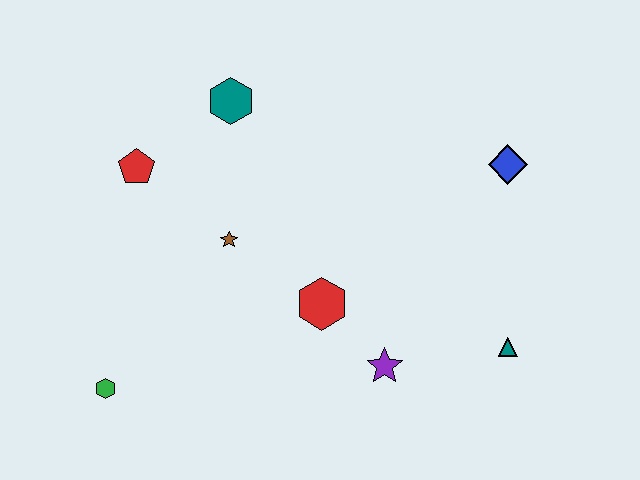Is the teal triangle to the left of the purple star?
No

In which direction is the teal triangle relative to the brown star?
The teal triangle is to the right of the brown star.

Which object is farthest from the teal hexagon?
The teal triangle is farthest from the teal hexagon.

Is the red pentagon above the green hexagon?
Yes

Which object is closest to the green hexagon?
The brown star is closest to the green hexagon.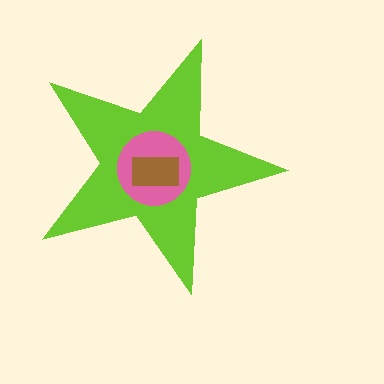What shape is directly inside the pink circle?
The brown rectangle.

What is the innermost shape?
The brown rectangle.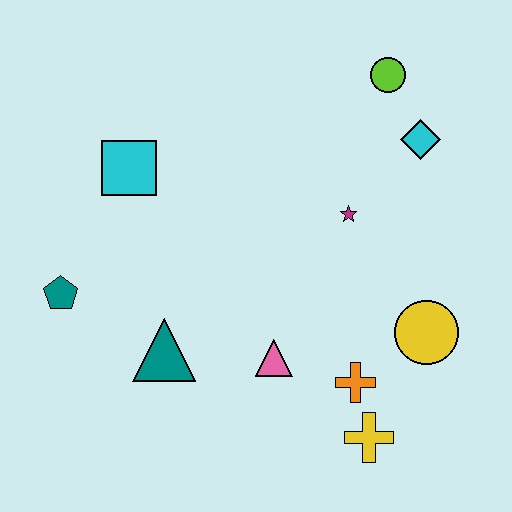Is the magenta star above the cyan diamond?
No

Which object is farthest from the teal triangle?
The lime circle is farthest from the teal triangle.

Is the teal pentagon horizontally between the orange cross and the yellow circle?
No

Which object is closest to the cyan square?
The teal pentagon is closest to the cyan square.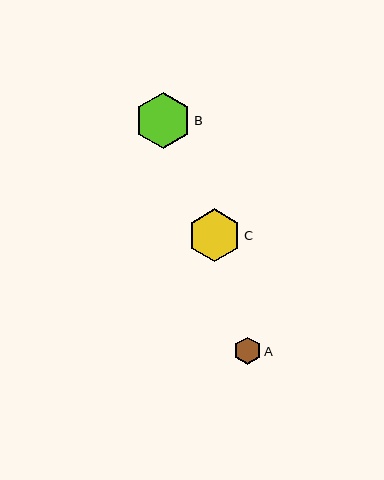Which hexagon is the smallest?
Hexagon A is the smallest with a size of approximately 27 pixels.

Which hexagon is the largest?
Hexagon B is the largest with a size of approximately 56 pixels.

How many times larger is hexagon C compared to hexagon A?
Hexagon C is approximately 1.9 times the size of hexagon A.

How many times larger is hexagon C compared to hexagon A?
Hexagon C is approximately 1.9 times the size of hexagon A.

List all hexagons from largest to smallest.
From largest to smallest: B, C, A.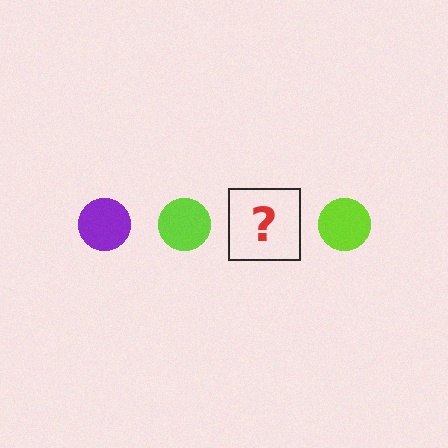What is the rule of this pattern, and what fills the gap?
The rule is that the pattern cycles through purple, lime circles. The gap should be filled with a purple circle.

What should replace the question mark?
The question mark should be replaced with a purple circle.